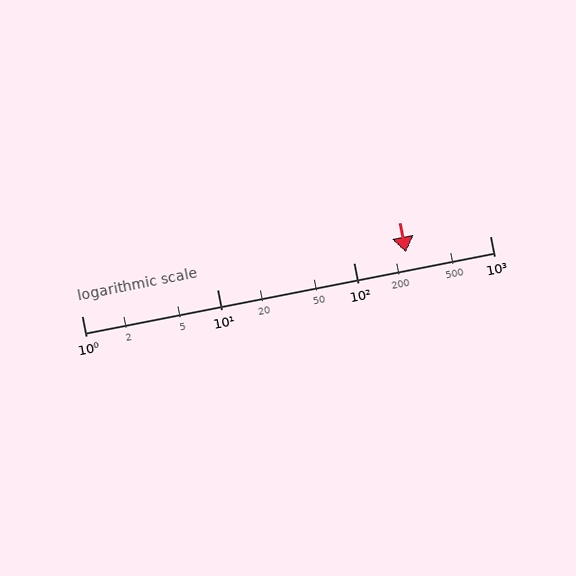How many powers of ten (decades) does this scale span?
The scale spans 3 decades, from 1 to 1000.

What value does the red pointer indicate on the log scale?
The pointer indicates approximately 240.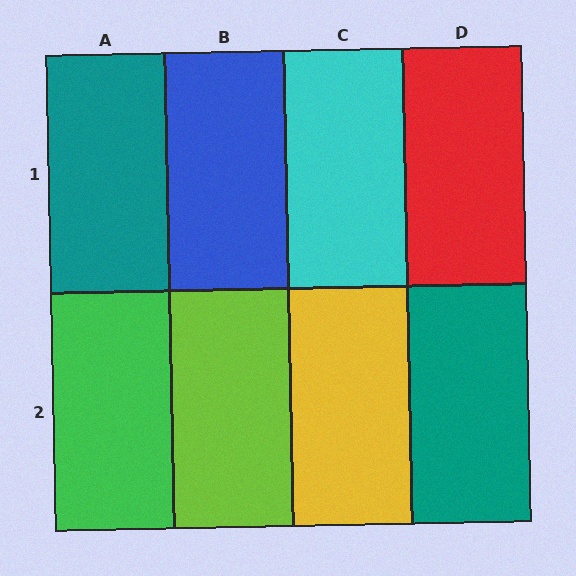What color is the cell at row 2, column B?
Lime.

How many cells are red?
1 cell is red.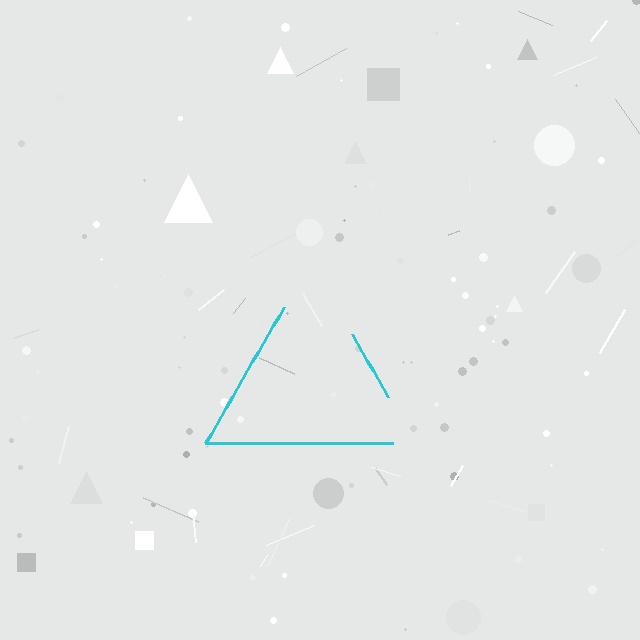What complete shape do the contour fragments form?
The contour fragments form a triangle.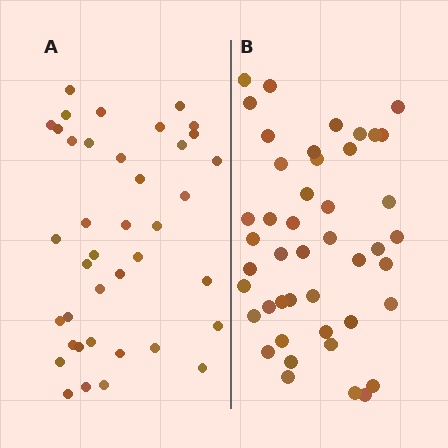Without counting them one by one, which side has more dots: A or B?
Region B (the right region) has more dots.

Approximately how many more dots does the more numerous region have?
Region B has about 6 more dots than region A.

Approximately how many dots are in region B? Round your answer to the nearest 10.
About 40 dots. (The exact count is 45, which rounds to 40.)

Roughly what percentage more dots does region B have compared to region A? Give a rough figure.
About 15% more.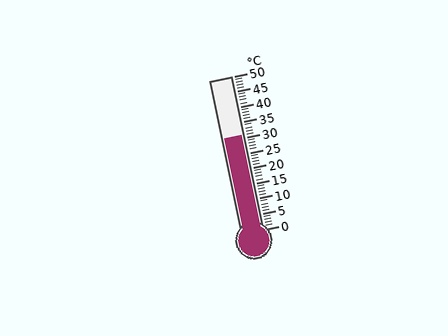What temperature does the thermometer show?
The thermometer shows approximately 31°C.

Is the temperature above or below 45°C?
The temperature is below 45°C.